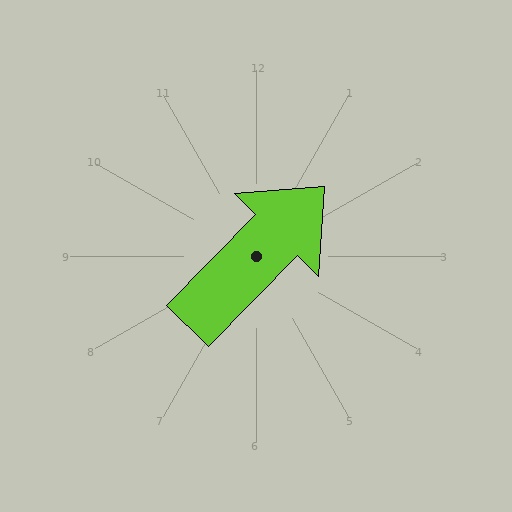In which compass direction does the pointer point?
Northeast.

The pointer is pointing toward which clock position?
Roughly 1 o'clock.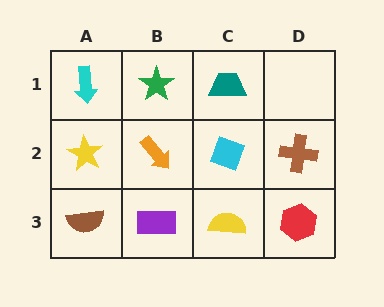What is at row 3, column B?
A purple rectangle.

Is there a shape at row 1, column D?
No, that cell is empty.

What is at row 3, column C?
A yellow semicircle.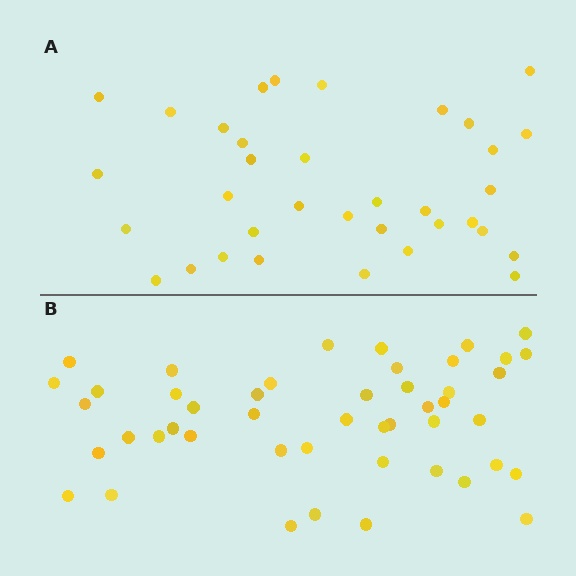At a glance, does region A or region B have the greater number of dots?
Region B (the bottom region) has more dots.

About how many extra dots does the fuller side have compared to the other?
Region B has roughly 12 or so more dots than region A.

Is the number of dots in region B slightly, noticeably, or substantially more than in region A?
Region B has noticeably more, but not dramatically so. The ratio is roughly 1.3 to 1.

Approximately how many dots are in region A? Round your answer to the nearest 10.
About 40 dots. (The exact count is 35, which rounds to 40.)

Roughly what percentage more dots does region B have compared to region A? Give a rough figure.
About 35% more.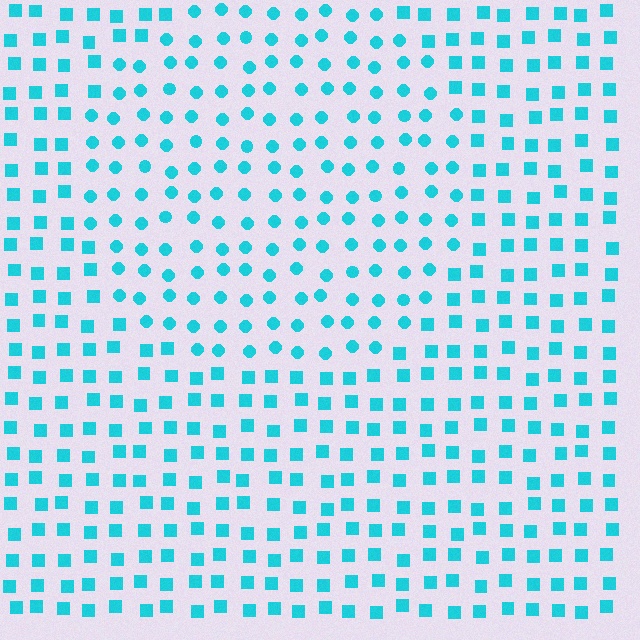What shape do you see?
I see a circle.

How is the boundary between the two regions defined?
The boundary is defined by a change in element shape: circles inside vs. squares outside. All elements share the same color and spacing.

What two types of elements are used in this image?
The image uses circles inside the circle region and squares outside it.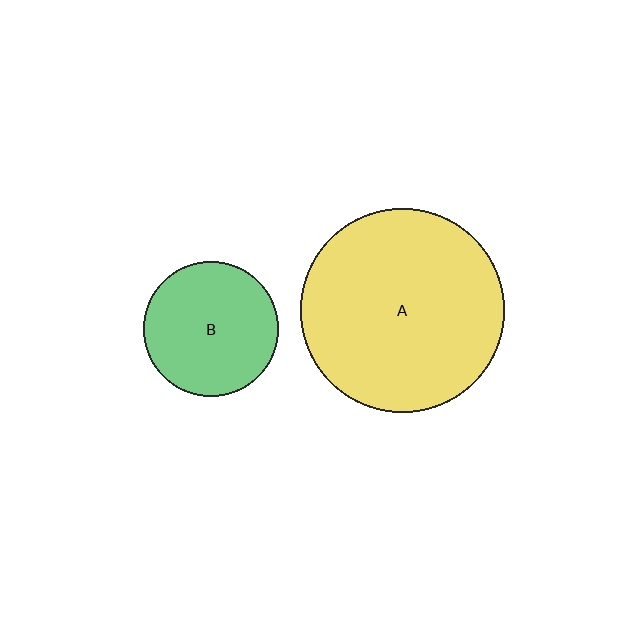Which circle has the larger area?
Circle A (yellow).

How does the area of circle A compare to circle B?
Approximately 2.3 times.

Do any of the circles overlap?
No, none of the circles overlap.